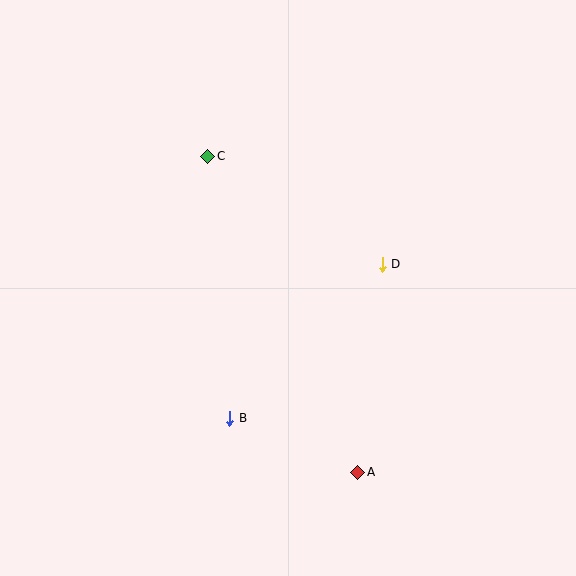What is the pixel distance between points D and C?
The distance between D and C is 205 pixels.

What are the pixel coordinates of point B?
Point B is at (230, 418).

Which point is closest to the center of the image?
Point D at (382, 264) is closest to the center.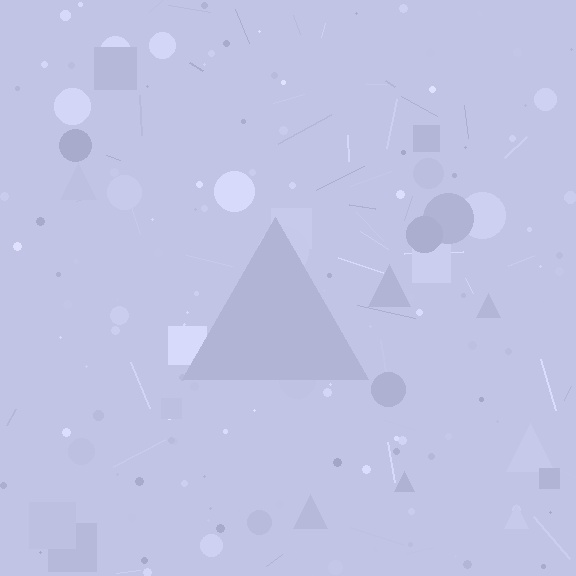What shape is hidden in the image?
A triangle is hidden in the image.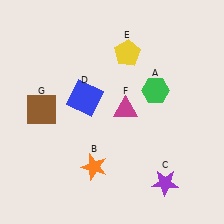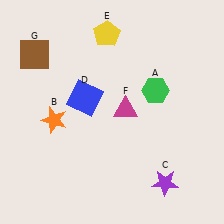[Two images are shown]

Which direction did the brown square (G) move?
The brown square (G) moved up.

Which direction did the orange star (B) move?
The orange star (B) moved up.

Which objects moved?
The objects that moved are: the orange star (B), the yellow pentagon (E), the brown square (G).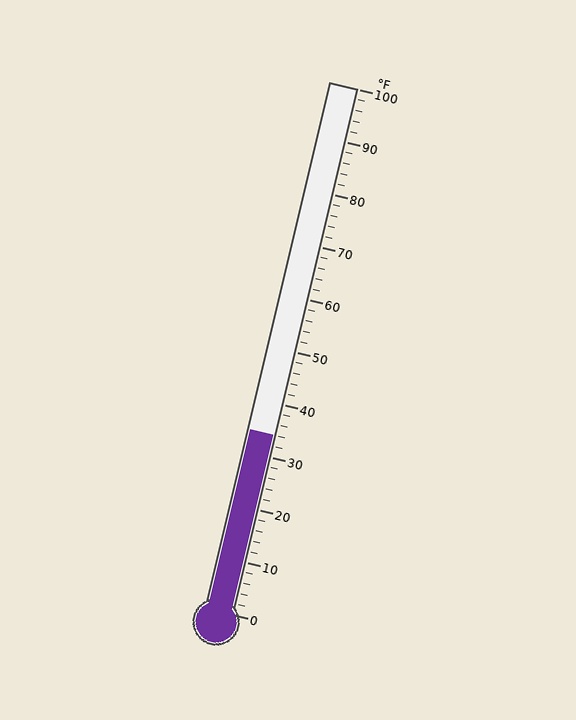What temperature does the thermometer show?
The thermometer shows approximately 34°F.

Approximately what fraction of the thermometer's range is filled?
The thermometer is filled to approximately 35% of its range.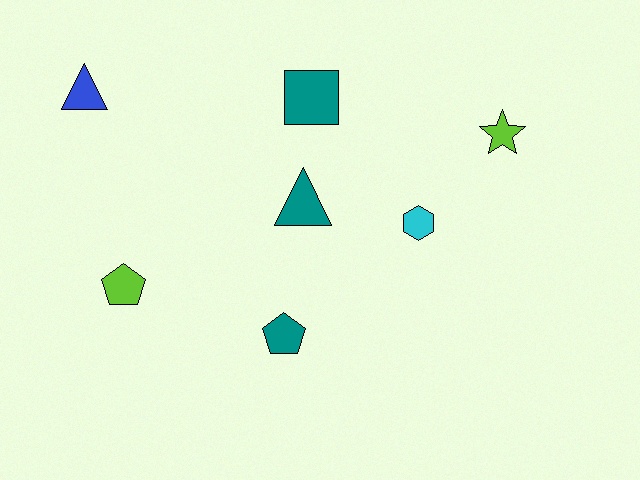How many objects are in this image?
There are 7 objects.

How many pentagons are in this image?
There are 2 pentagons.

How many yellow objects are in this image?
There are no yellow objects.